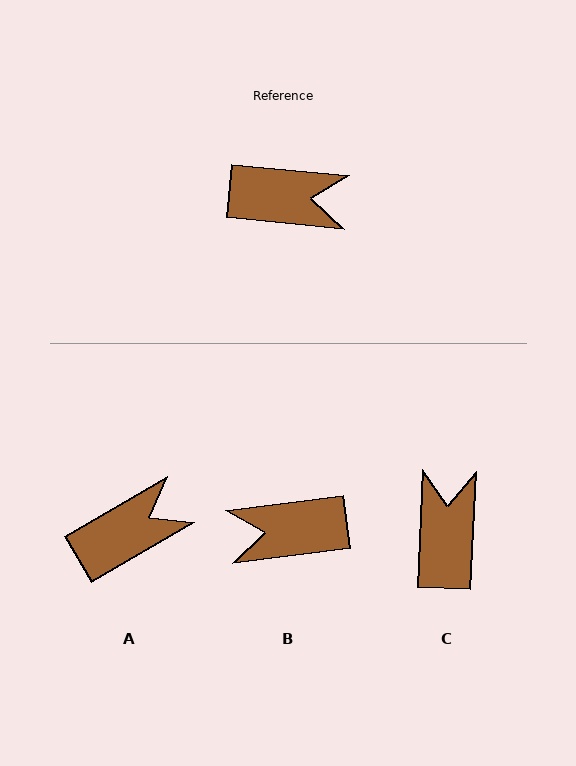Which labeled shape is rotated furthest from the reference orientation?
B, about 167 degrees away.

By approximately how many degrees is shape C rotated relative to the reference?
Approximately 93 degrees counter-clockwise.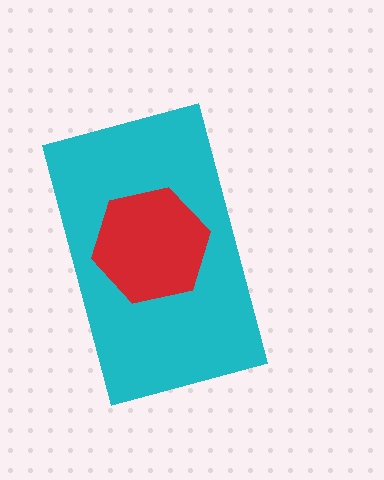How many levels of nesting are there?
2.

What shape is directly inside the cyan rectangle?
The red hexagon.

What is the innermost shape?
The red hexagon.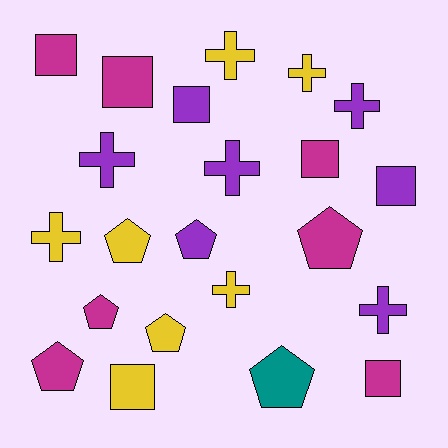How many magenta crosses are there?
There are no magenta crosses.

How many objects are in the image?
There are 22 objects.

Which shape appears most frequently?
Cross, with 8 objects.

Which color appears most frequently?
Magenta, with 7 objects.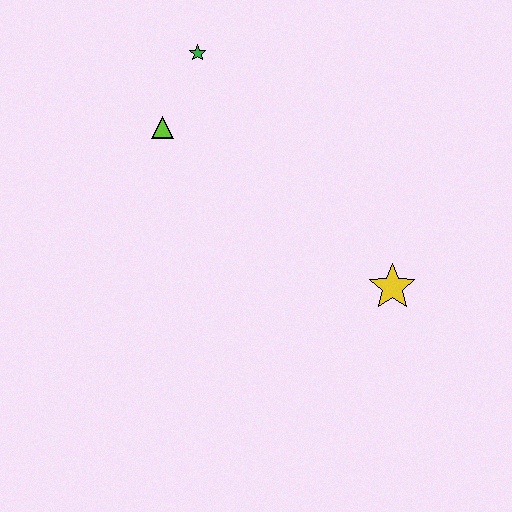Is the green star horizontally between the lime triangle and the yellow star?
Yes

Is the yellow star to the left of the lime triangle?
No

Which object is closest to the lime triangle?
The green star is closest to the lime triangle.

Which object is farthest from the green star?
The yellow star is farthest from the green star.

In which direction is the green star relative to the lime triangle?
The green star is above the lime triangle.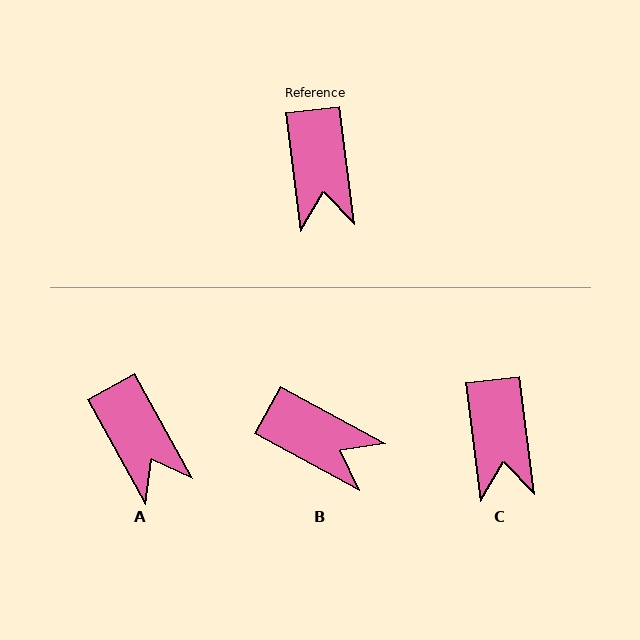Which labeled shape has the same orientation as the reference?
C.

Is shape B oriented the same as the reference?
No, it is off by about 54 degrees.